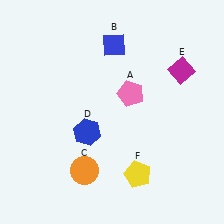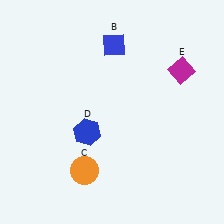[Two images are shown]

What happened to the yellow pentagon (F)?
The yellow pentagon (F) was removed in Image 2. It was in the bottom-right area of Image 1.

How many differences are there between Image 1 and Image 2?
There are 2 differences between the two images.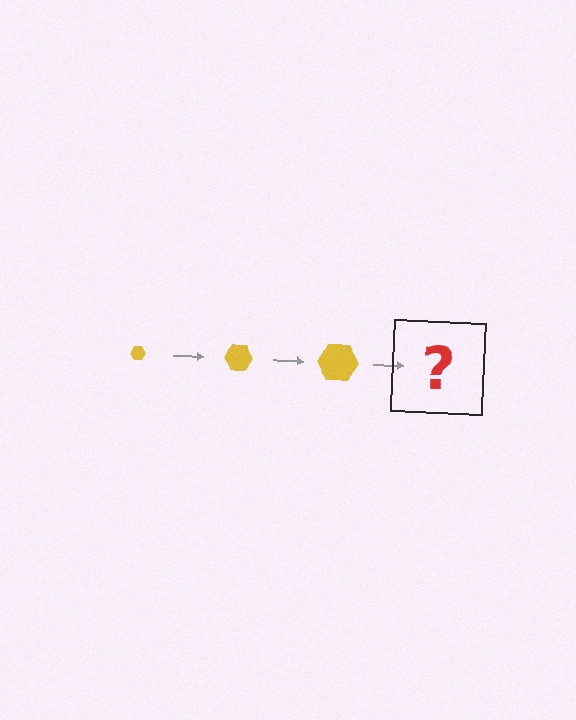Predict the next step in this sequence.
The next step is a yellow hexagon, larger than the previous one.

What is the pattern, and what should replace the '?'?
The pattern is that the hexagon gets progressively larger each step. The '?' should be a yellow hexagon, larger than the previous one.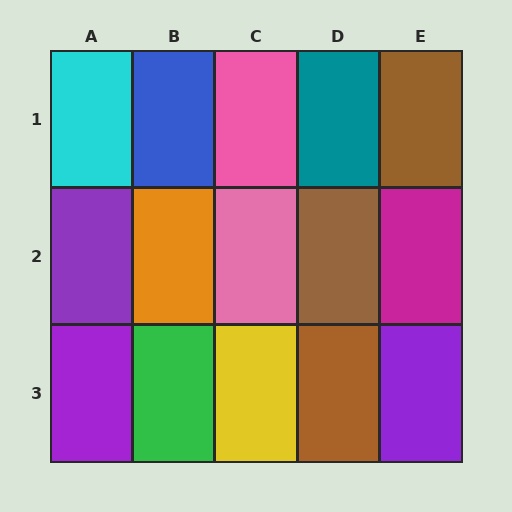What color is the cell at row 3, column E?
Purple.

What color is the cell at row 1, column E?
Brown.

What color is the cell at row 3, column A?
Purple.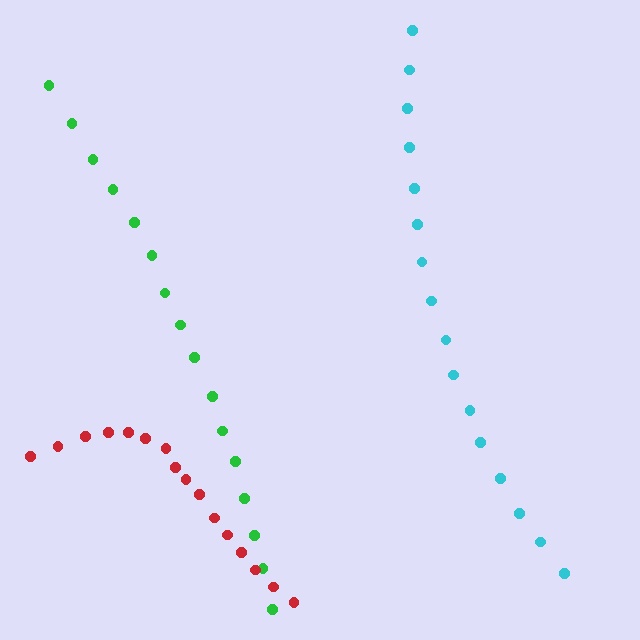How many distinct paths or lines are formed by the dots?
There are 3 distinct paths.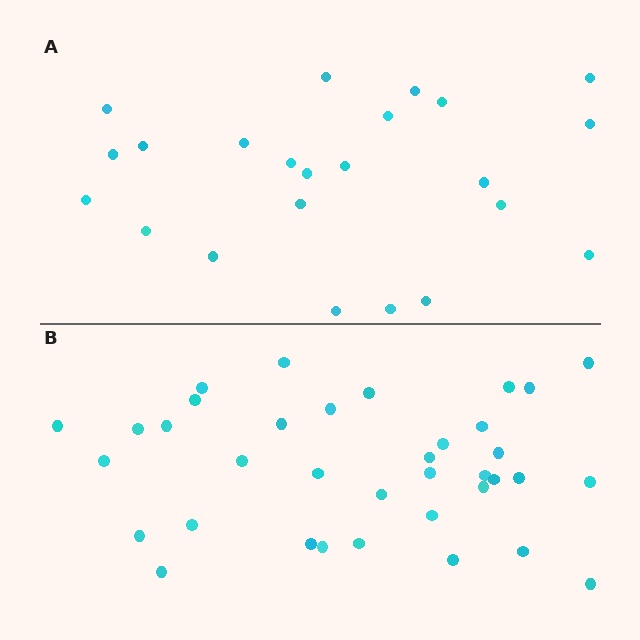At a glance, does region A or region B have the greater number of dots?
Region B (the bottom region) has more dots.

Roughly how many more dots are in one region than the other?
Region B has approximately 15 more dots than region A.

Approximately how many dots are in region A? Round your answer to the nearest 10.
About 20 dots. (The exact count is 23, which rounds to 20.)